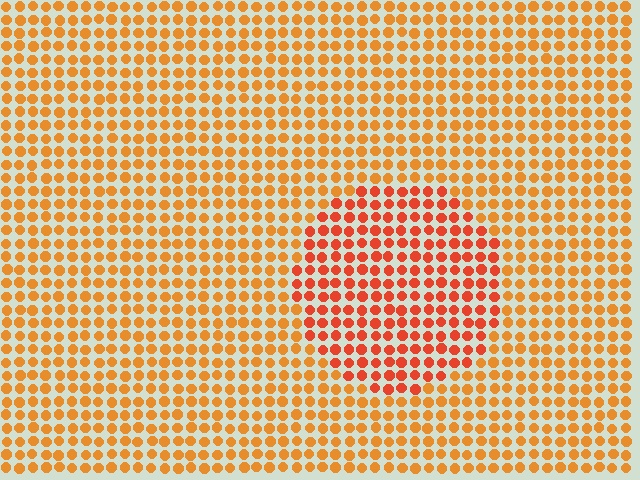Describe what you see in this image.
The image is filled with small orange elements in a uniform arrangement. A circle-shaped region is visible where the elements are tinted to a slightly different hue, forming a subtle color boundary.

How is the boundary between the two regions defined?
The boundary is defined purely by a slight shift in hue (about 24 degrees). Spacing, size, and orientation are identical on both sides.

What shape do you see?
I see a circle.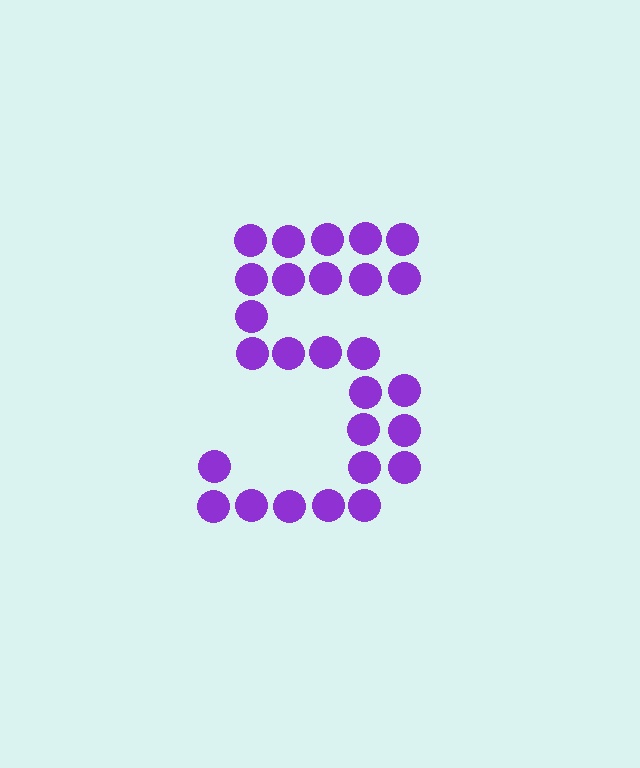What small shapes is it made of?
It is made of small circles.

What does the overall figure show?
The overall figure shows the digit 5.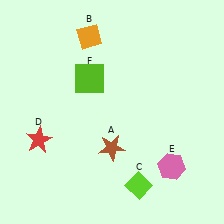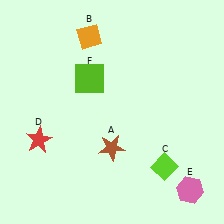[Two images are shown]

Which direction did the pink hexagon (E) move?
The pink hexagon (E) moved down.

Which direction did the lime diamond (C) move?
The lime diamond (C) moved right.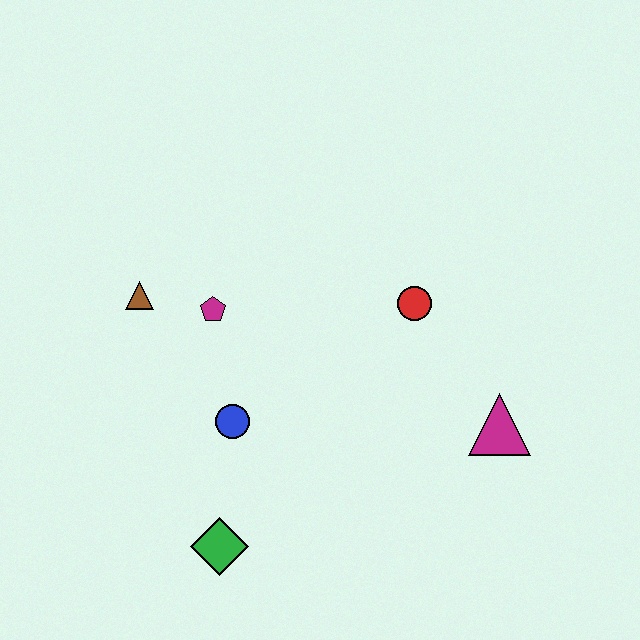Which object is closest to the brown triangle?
The magenta pentagon is closest to the brown triangle.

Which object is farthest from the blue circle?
The magenta triangle is farthest from the blue circle.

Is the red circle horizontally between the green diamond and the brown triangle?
No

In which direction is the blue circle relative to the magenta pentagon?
The blue circle is below the magenta pentagon.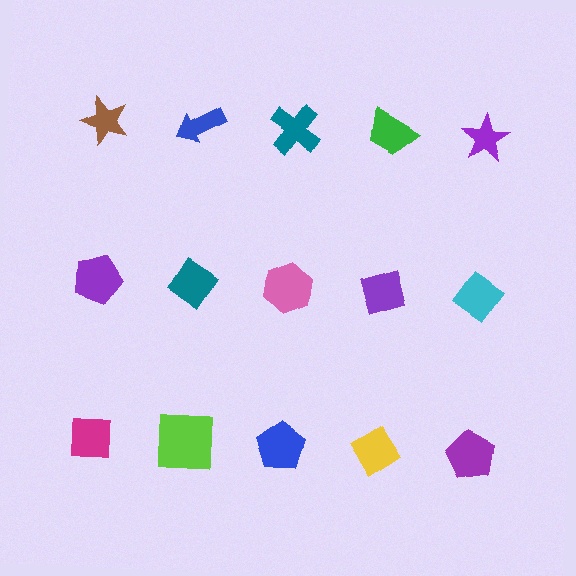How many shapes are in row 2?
5 shapes.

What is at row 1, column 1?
A brown star.